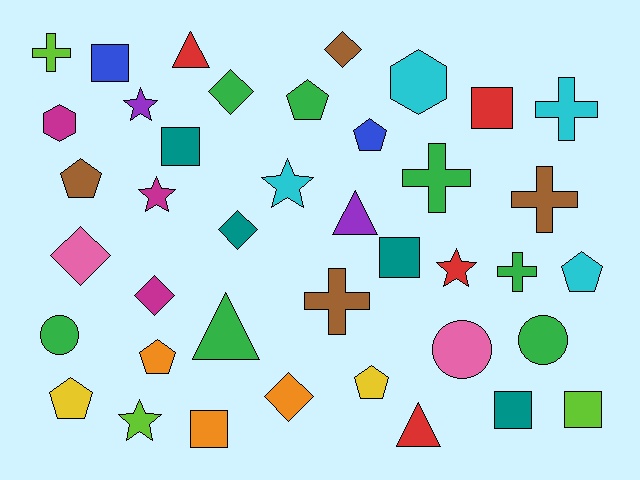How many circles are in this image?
There are 3 circles.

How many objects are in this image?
There are 40 objects.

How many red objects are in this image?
There are 4 red objects.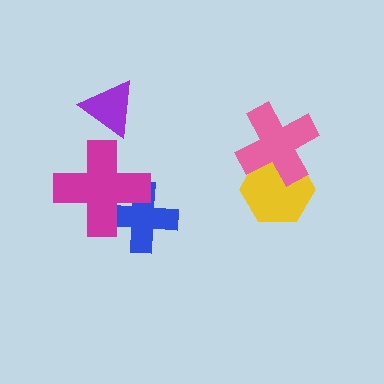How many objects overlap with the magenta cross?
1 object overlaps with the magenta cross.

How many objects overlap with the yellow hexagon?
1 object overlaps with the yellow hexagon.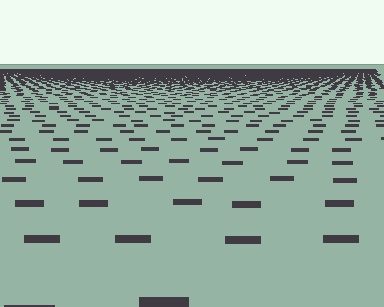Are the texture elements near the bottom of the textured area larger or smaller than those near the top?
Larger. Near the bottom, elements are closer to the viewer and appear at a bigger on-screen size.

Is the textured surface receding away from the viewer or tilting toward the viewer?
The surface is receding away from the viewer. Texture elements get smaller and denser toward the top.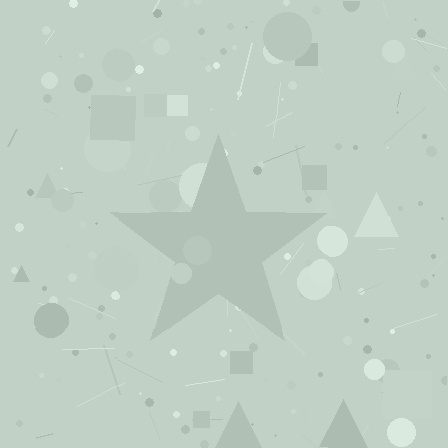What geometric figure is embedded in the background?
A star is embedded in the background.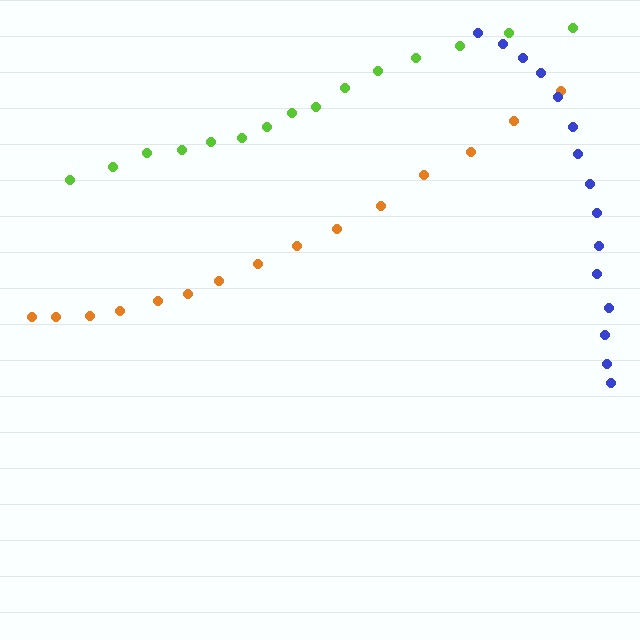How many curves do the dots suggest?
There are 3 distinct paths.